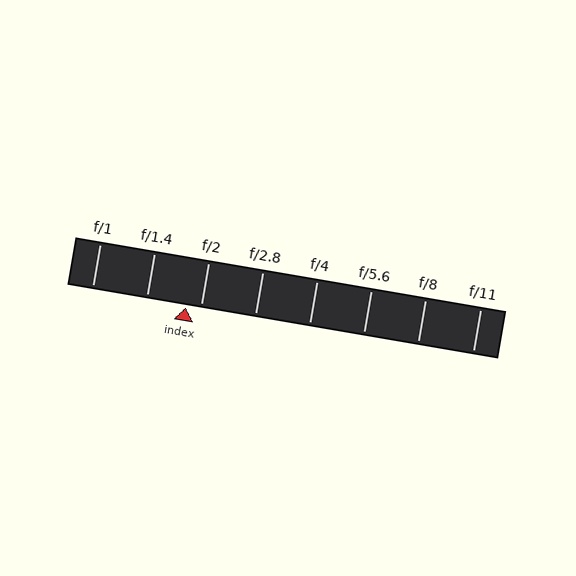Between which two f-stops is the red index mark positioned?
The index mark is between f/1.4 and f/2.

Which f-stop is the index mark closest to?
The index mark is closest to f/2.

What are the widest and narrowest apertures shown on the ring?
The widest aperture shown is f/1 and the narrowest is f/11.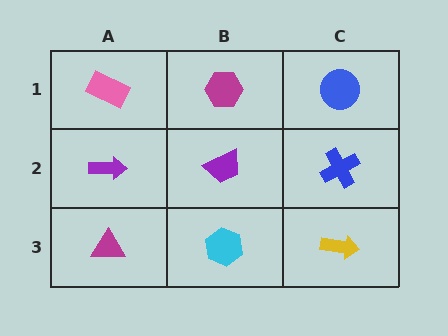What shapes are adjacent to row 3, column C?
A blue cross (row 2, column C), a cyan hexagon (row 3, column B).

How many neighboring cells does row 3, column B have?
3.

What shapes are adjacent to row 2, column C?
A blue circle (row 1, column C), a yellow arrow (row 3, column C), a purple trapezoid (row 2, column B).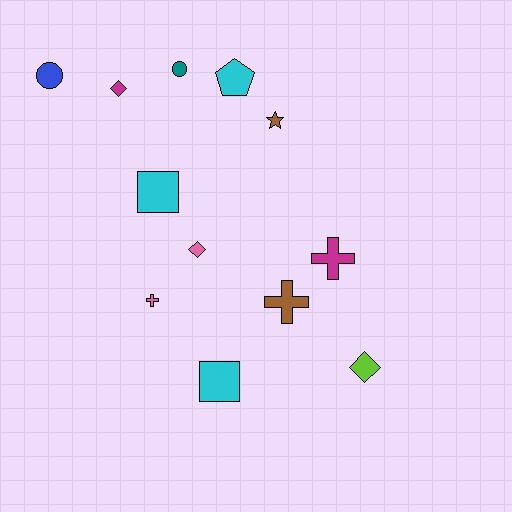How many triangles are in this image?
There are no triangles.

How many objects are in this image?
There are 12 objects.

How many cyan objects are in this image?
There are 3 cyan objects.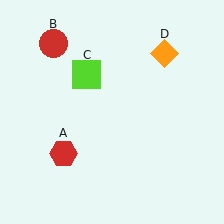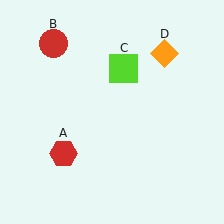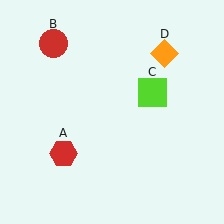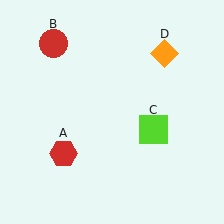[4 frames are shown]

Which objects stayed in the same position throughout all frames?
Red hexagon (object A) and red circle (object B) and orange diamond (object D) remained stationary.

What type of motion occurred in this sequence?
The lime square (object C) rotated clockwise around the center of the scene.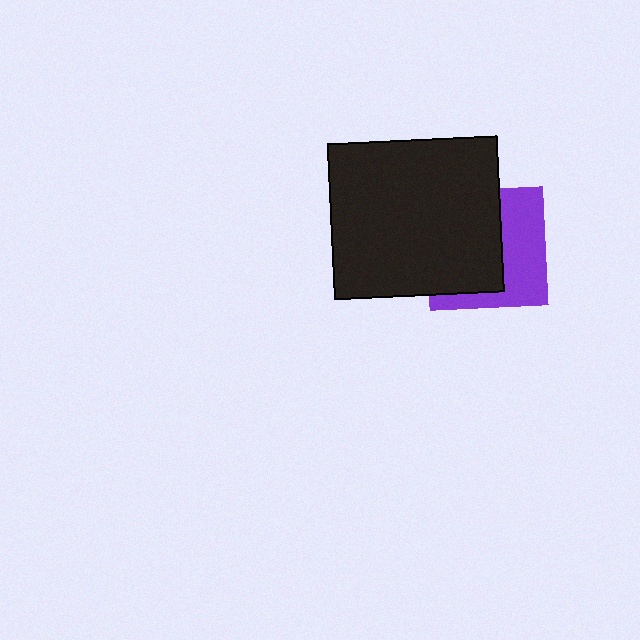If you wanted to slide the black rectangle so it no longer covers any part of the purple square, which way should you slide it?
Slide it left — that is the most direct way to separate the two shapes.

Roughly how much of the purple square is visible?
A small part of it is visible (roughly 44%).